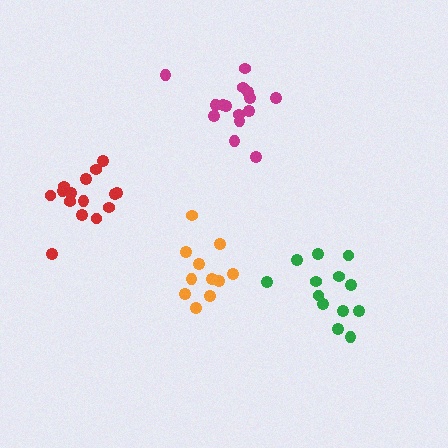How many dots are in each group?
Group 1: 13 dots, Group 2: 15 dots, Group 3: 15 dots, Group 4: 11 dots (54 total).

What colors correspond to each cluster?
The clusters are colored: green, red, magenta, orange.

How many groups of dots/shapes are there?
There are 4 groups.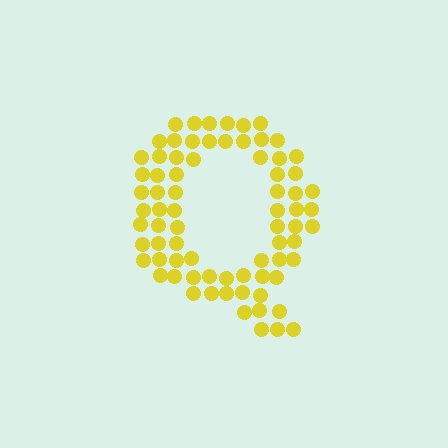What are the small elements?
The small elements are circles.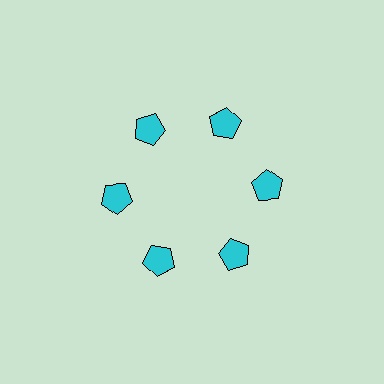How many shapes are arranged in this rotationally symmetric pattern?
There are 6 shapes, arranged in 6 groups of 1.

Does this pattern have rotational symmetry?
Yes, this pattern has 6-fold rotational symmetry. It looks the same after rotating 60 degrees around the center.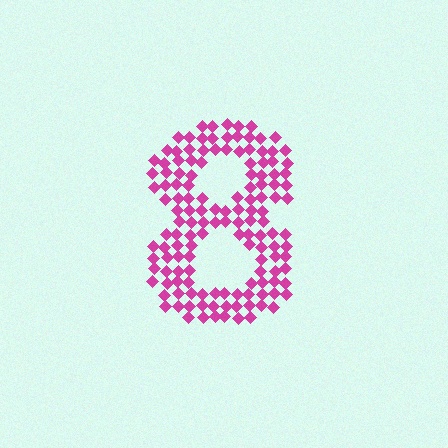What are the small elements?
The small elements are diamonds.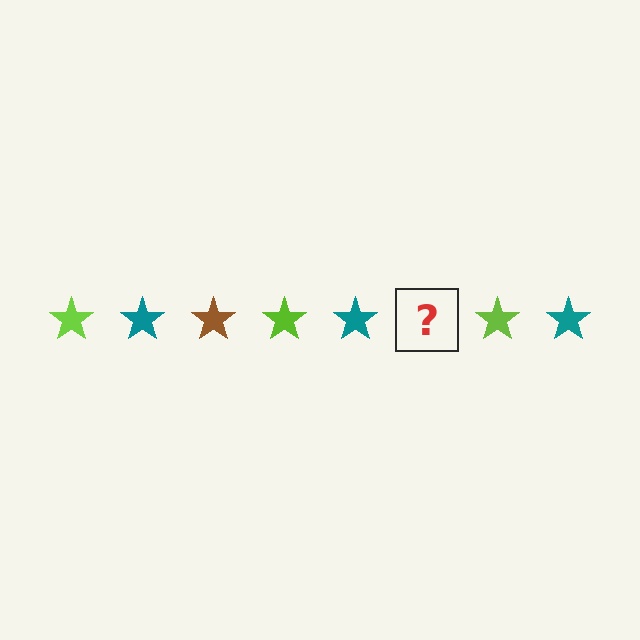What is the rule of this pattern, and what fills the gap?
The rule is that the pattern cycles through lime, teal, brown stars. The gap should be filled with a brown star.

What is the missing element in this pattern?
The missing element is a brown star.